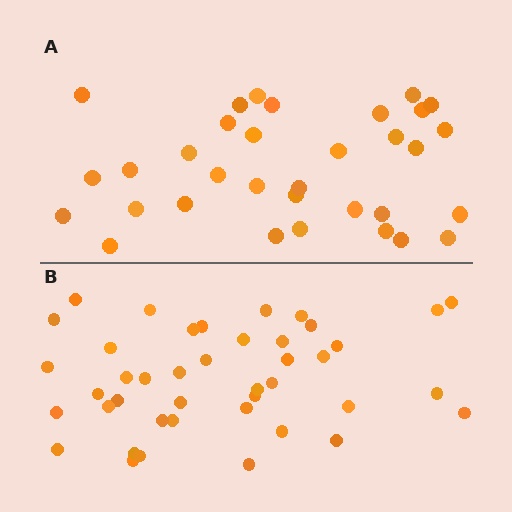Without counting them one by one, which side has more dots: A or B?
Region B (the bottom region) has more dots.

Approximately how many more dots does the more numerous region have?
Region B has roughly 8 or so more dots than region A.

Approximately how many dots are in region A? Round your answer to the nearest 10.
About 30 dots. (The exact count is 33, which rounds to 30.)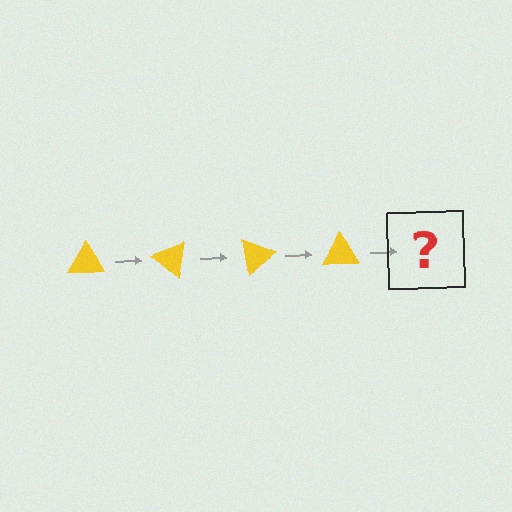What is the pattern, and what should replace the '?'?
The pattern is that the triangle rotates 40 degrees each step. The '?' should be a yellow triangle rotated 160 degrees.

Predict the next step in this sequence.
The next step is a yellow triangle rotated 160 degrees.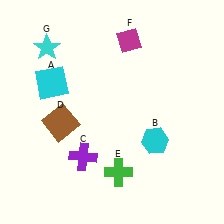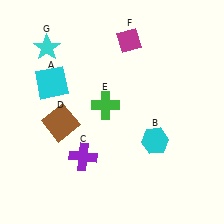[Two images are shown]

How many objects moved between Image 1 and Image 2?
1 object moved between the two images.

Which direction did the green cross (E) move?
The green cross (E) moved up.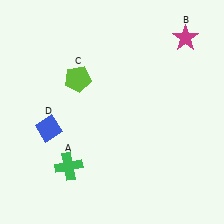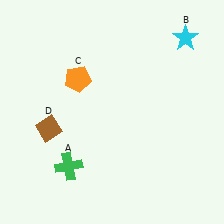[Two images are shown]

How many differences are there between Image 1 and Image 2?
There are 3 differences between the two images.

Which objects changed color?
B changed from magenta to cyan. C changed from lime to orange. D changed from blue to brown.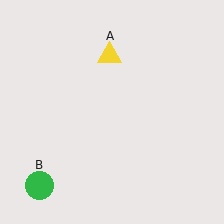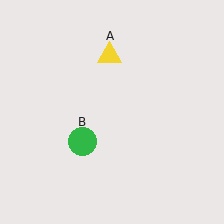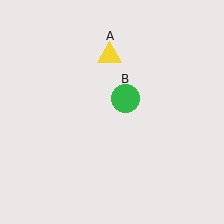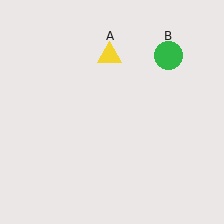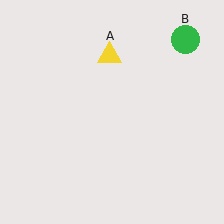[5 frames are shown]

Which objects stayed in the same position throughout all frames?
Yellow triangle (object A) remained stationary.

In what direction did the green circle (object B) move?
The green circle (object B) moved up and to the right.